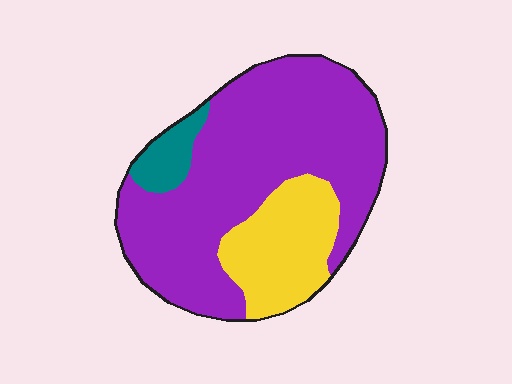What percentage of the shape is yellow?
Yellow takes up between a sixth and a third of the shape.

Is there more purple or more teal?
Purple.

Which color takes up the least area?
Teal, at roughly 5%.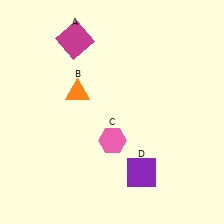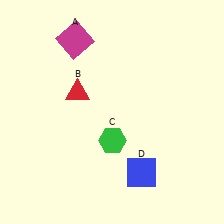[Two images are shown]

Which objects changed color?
B changed from orange to red. C changed from pink to green. D changed from purple to blue.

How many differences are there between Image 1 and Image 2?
There are 3 differences between the two images.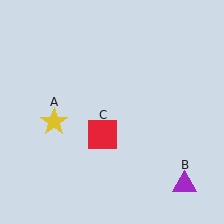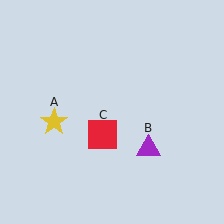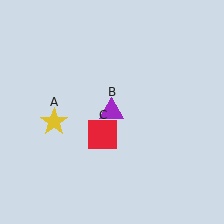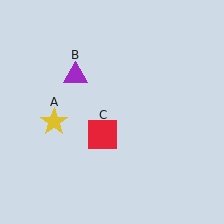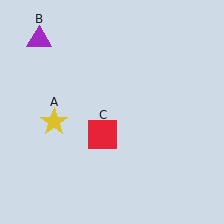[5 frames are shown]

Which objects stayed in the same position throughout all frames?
Yellow star (object A) and red square (object C) remained stationary.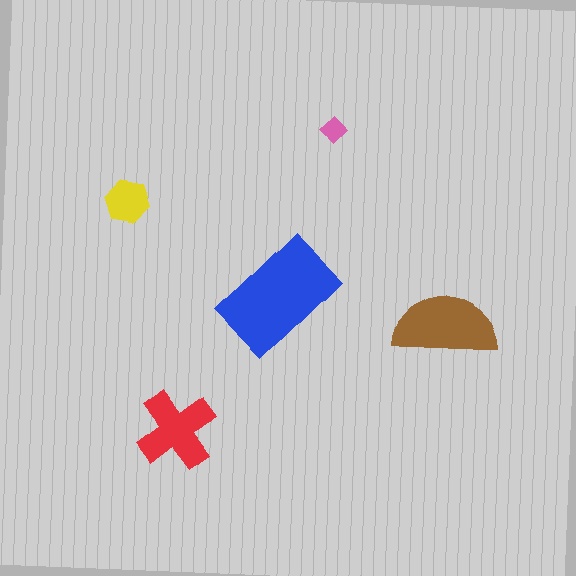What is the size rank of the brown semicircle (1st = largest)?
2nd.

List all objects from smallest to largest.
The pink diamond, the yellow hexagon, the red cross, the brown semicircle, the blue rectangle.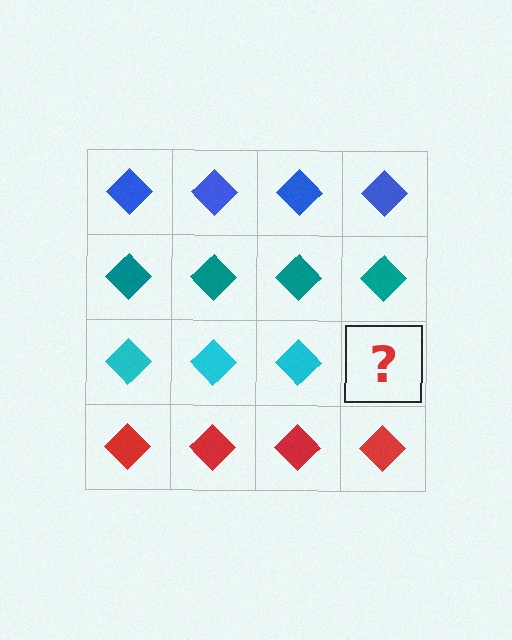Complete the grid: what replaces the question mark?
The question mark should be replaced with a cyan diamond.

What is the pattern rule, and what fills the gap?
The rule is that each row has a consistent color. The gap should be filled with a cyan diamond.